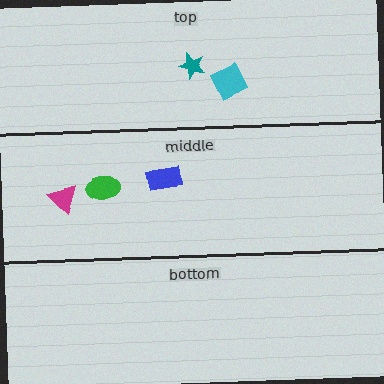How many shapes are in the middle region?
3.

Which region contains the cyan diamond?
The top region.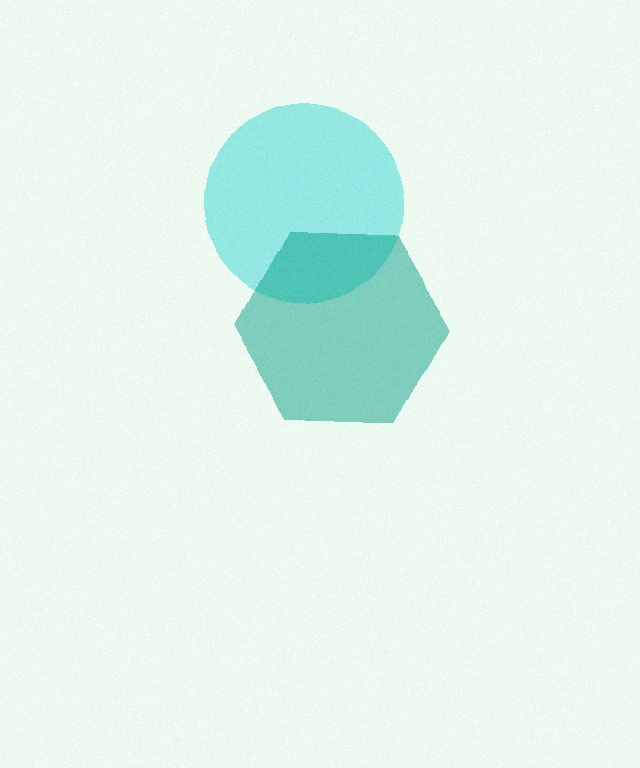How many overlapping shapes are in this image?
There are 2 overlapping shapes in the image.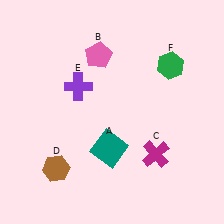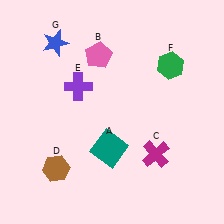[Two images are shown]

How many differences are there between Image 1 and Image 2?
There is 1 difference between the two images.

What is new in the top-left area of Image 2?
A blue star (G) was added in the top-left area of Image 2.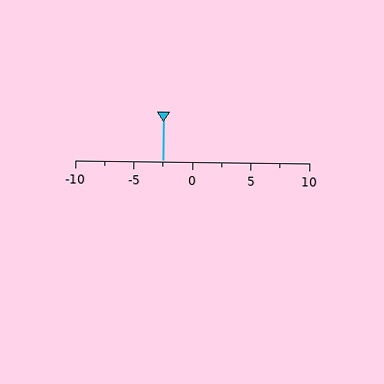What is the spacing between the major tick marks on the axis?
The major ticks are spaced 5 apart.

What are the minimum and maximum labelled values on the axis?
The axis runs from -10 to 10.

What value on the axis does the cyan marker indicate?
The marker indicates approximately -2.5.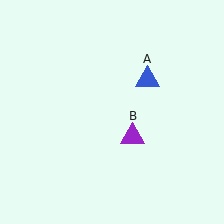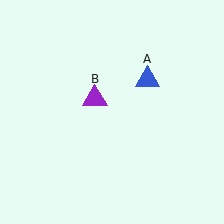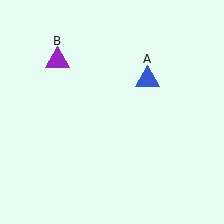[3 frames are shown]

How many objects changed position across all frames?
1 object changed position: purple triangle (object B).